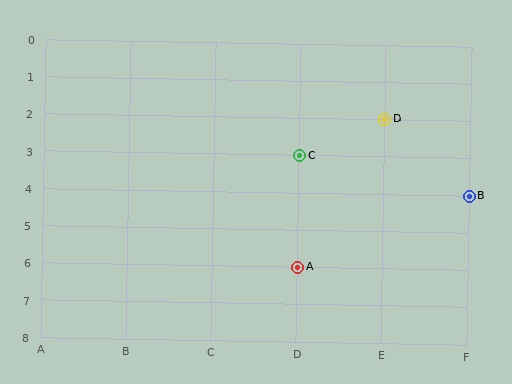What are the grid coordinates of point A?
Point A is at grid coordinates (D, 6).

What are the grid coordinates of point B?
Point B is at grid coordinates (F, 4).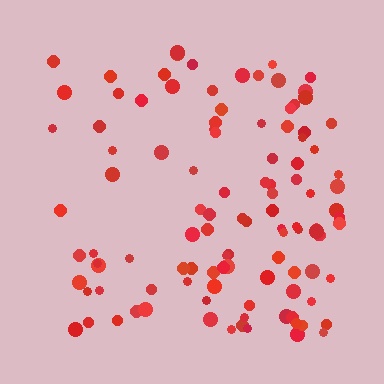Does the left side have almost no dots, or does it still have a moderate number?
Still a moderate number, just noticeably fewer than the right.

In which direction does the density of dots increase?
From left to right, with the right side densest.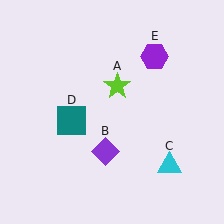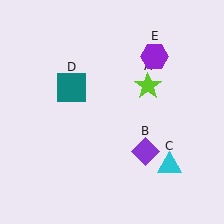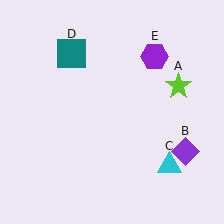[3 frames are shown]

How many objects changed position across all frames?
3 objects changed position: lime star (object A), purple diamond (object B), teal square (object D).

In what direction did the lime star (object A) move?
The lime star (object A) moved right.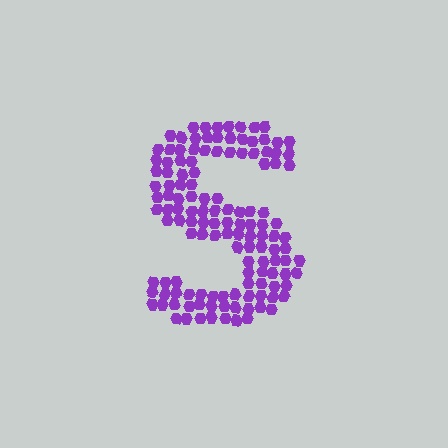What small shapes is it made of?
It is made of small hexagons.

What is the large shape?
The large shape is the letter S.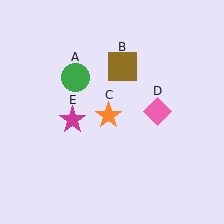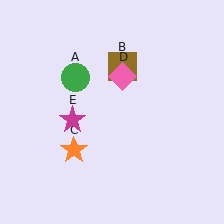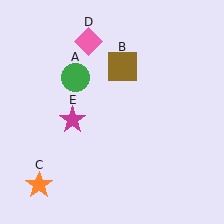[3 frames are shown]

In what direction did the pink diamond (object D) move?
The pink diamond (object D) moved up and to the left.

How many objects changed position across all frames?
2 objects changed position: orange star (object C), pink diamond (object D).